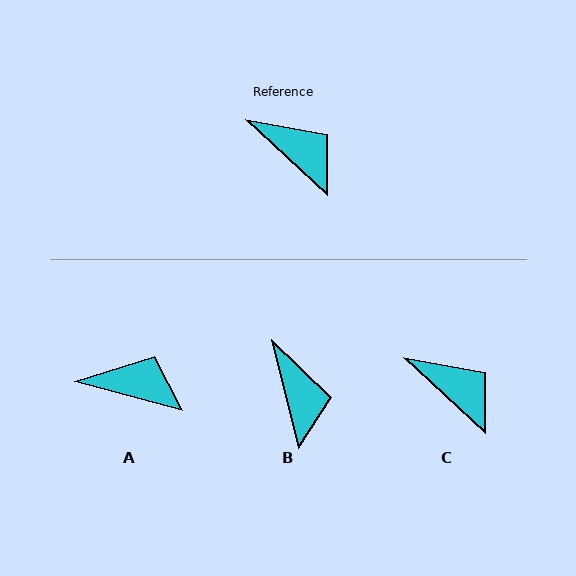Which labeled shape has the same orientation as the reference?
C.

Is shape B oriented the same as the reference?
No, it is off by about 33 degrees.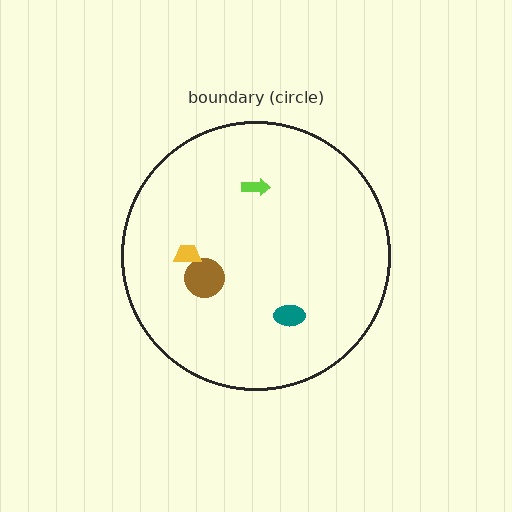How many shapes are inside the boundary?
4 inside, 0 outside.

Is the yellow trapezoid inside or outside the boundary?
Inside.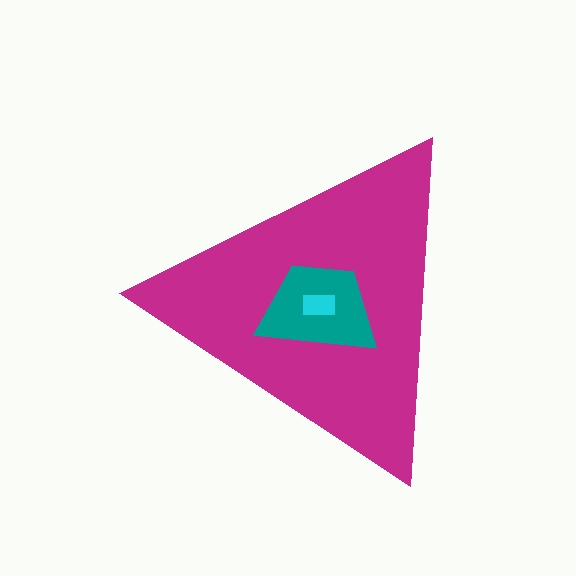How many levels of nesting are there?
3.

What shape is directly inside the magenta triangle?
The teal trapezoid.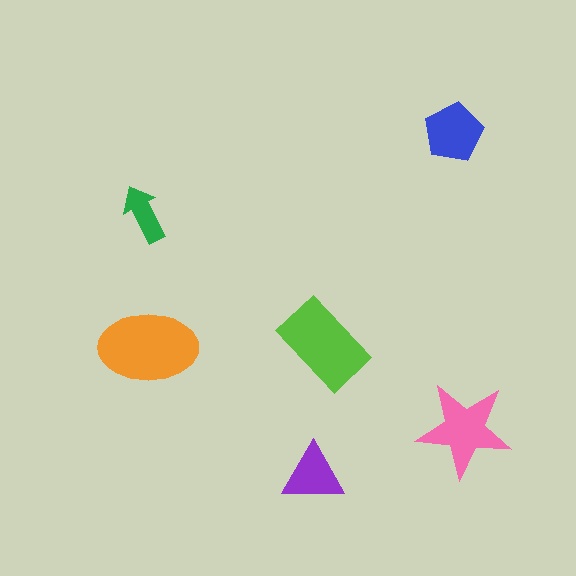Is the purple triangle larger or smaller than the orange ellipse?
Smaller.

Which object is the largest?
The orange ellipse.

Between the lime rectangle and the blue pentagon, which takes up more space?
The lime rectangle.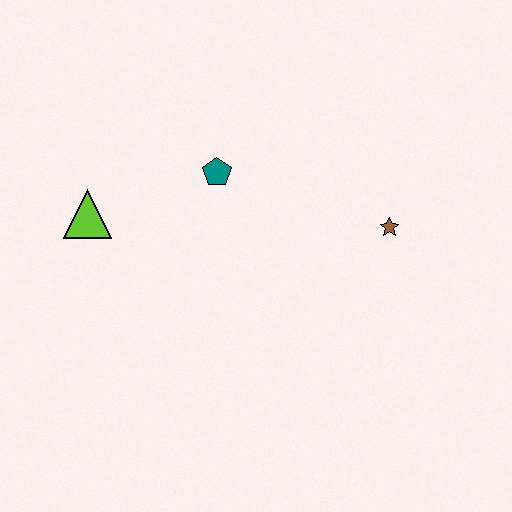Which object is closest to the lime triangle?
The teal pentagon is closest to the lime triangle.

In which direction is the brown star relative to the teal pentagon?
The brown star is to the right of the teal pentagon.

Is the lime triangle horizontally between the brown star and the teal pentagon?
No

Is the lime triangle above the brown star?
Yes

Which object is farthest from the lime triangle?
The brown star is farthest from the lime triangle.